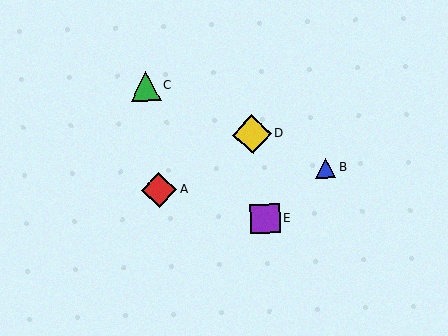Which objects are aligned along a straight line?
Objects B, C, D are aligned along a straight line.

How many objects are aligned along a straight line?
3 objects (B, C, D) are aligned along a straight line.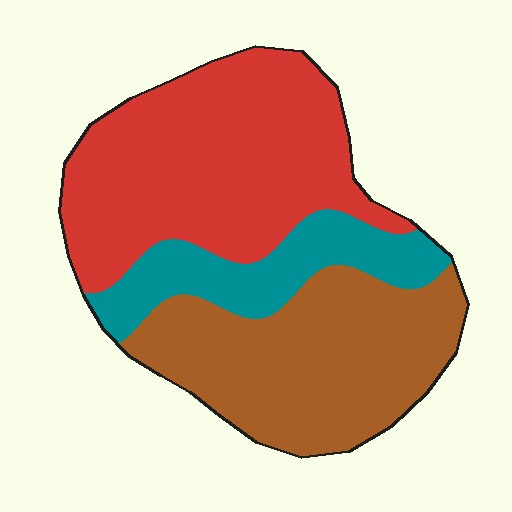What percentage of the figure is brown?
Brown takes up about three eighths (3/8) of the figure.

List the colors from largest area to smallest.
From largest to smallest: red, brown, teal.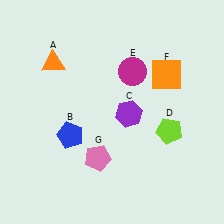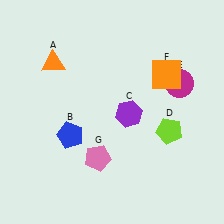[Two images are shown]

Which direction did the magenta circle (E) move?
The magenta circle (E) moved right.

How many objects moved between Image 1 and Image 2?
1 object moved between the two images.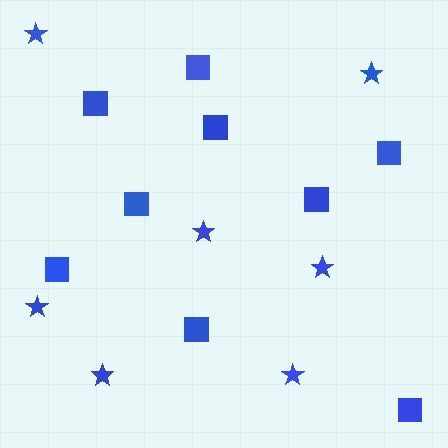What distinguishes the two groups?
There are 2 groups: one group of squares (9) and one group of stars (7).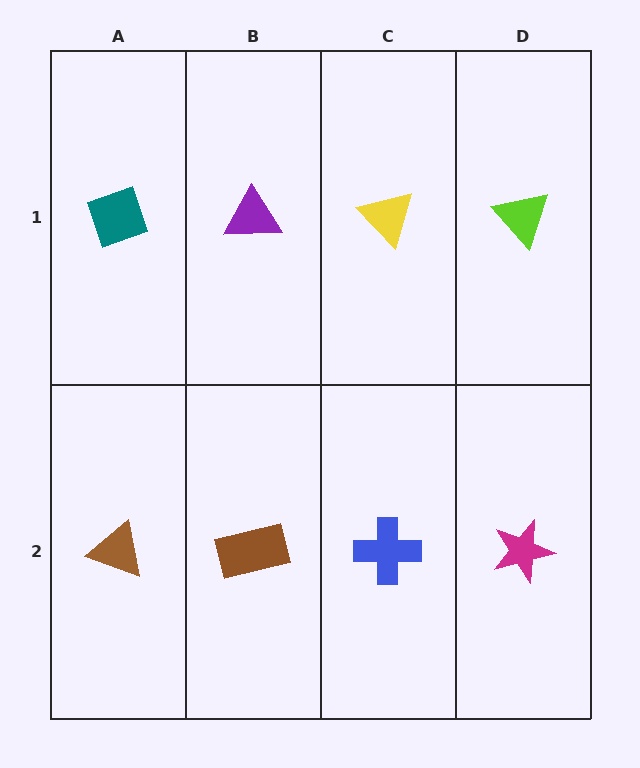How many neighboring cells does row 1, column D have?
2.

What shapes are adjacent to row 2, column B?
A purple triangle (row 1, column B), a brown triangle (row 2, column A), a blue cross (row 2, column C).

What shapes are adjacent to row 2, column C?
A yellow triangle (row 1, column C), a brown rectangle (row 2, column B), a magenta star (row 2, column D).